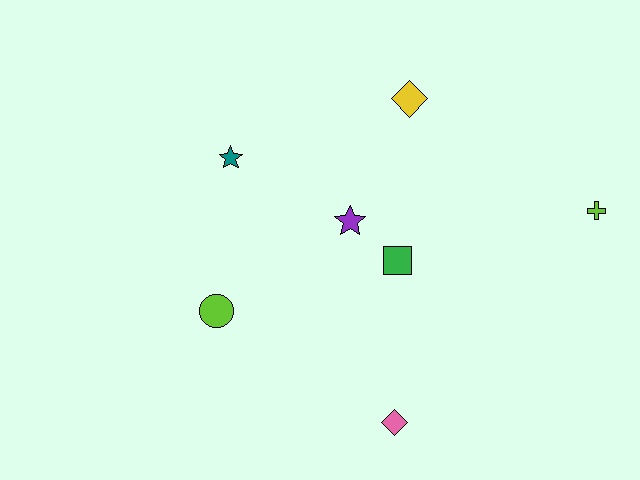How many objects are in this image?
There are 7 objects.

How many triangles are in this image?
There are no triangles.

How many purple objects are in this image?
There is 1 purple object.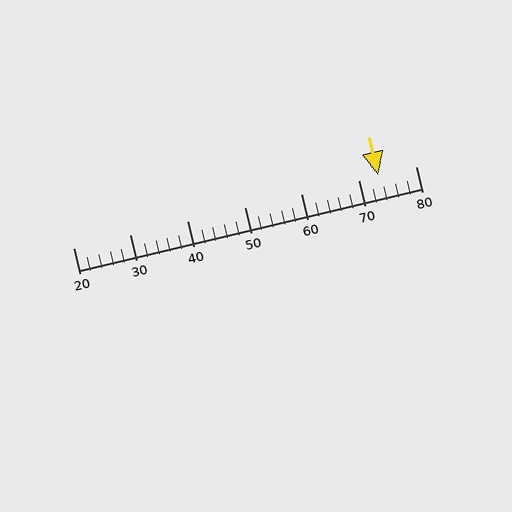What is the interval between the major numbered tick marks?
The major tick marks are spaced 10 units apart.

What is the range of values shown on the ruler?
The ruler shows values from 20 to 80.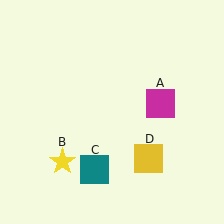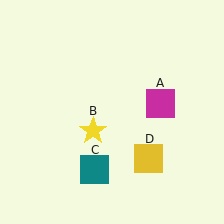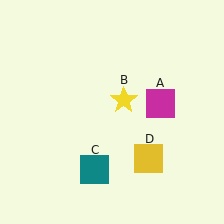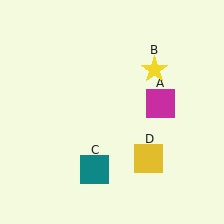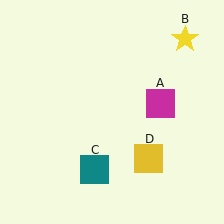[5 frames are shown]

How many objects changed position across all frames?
1 object changed position: yellow star (object B).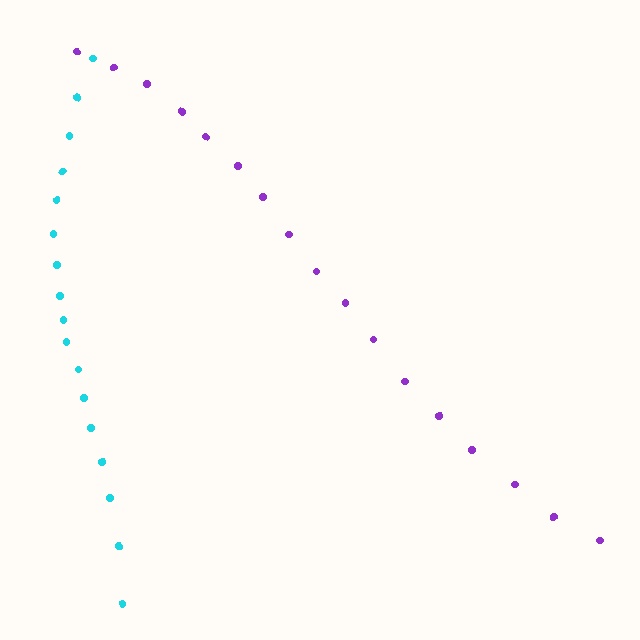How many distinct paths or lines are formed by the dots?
There are 2 distinct paths.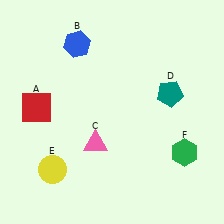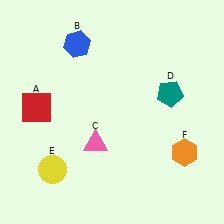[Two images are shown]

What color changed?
The hexagon (F) changed from green in Image 1 to orange in Image 2.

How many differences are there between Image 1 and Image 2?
There is 1 difference between the two images.